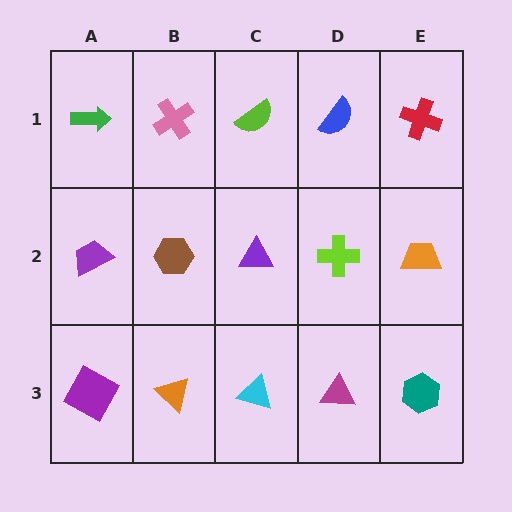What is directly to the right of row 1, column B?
A lime semicircle.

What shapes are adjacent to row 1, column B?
A brown hexagon (row 2, column B), a green arrow (row 1, column A), a lime semicircle (row 1, column C).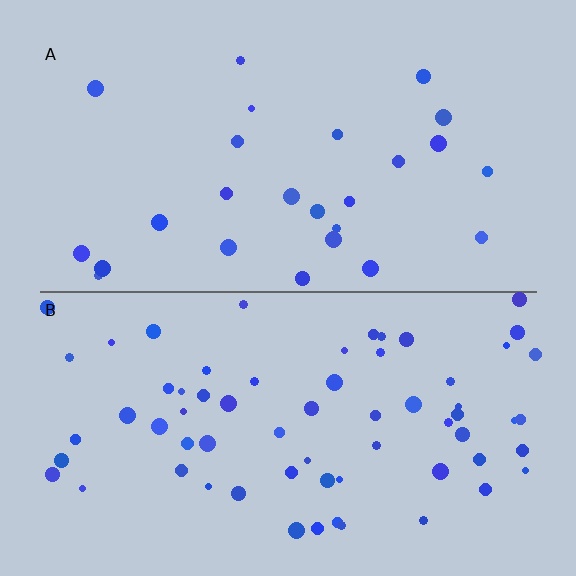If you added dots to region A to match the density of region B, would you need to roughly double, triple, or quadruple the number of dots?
Approximately triple.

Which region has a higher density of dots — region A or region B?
B (the bottom).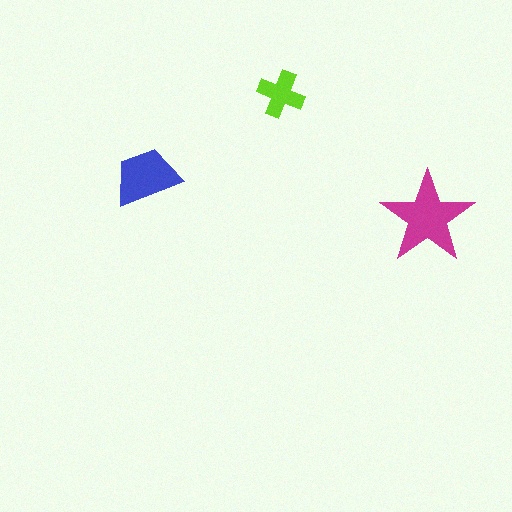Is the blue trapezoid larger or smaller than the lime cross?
Larger.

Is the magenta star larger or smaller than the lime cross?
Larger.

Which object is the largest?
The magenta star.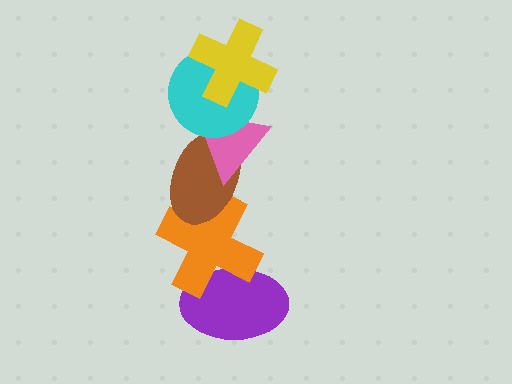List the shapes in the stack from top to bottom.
From top to bottom: the yellow cross, the cyan circle, the pink triangle, the brown ellipse, the orange cross, the purple ellipse.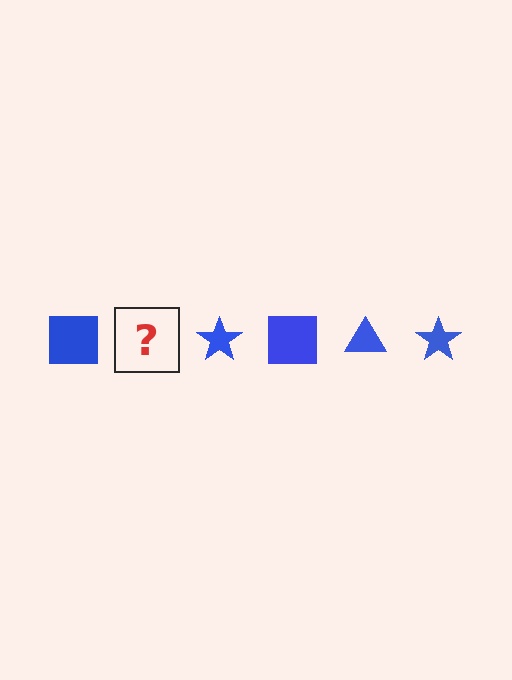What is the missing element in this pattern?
The missing element is a blue triangle.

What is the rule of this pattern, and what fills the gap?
The rule is that the pattern cycles through square, triangle, star shapes in blue. The gap should be filled with a blue triangle.